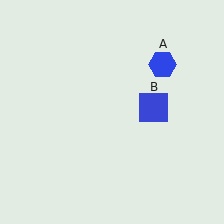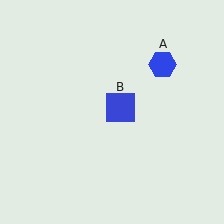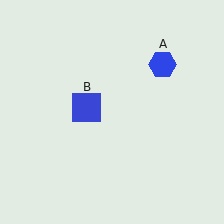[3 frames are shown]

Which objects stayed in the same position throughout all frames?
Blue hexagon (object A) remained stationary.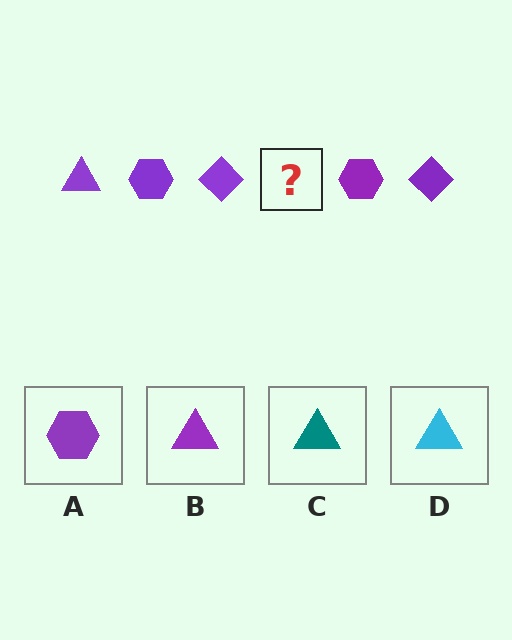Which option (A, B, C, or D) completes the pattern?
B.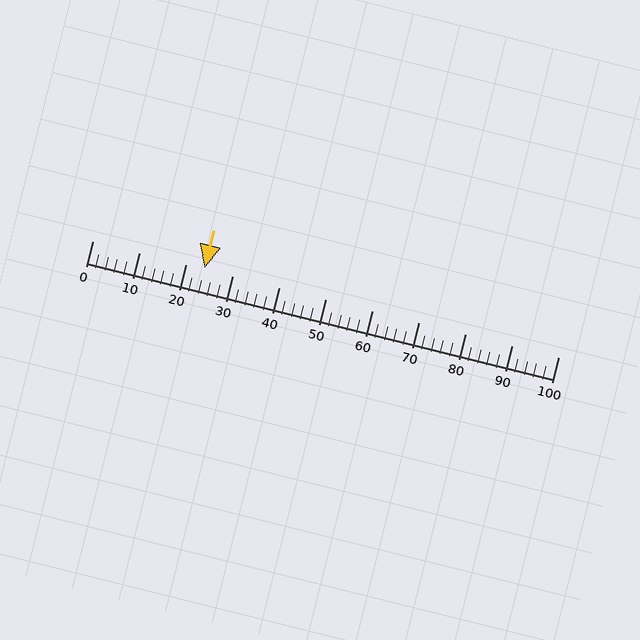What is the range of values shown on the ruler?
The ruler shows values from 0 to 100.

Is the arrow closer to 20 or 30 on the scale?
The arrow is closer to 20.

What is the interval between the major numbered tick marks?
The major tick marks are spaced 10 units apart.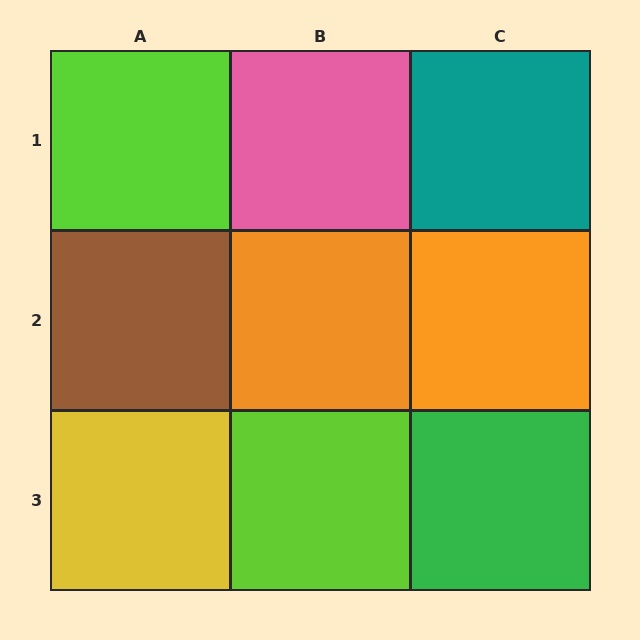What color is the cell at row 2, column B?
Orange.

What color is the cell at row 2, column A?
Brown.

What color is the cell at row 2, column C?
Orange.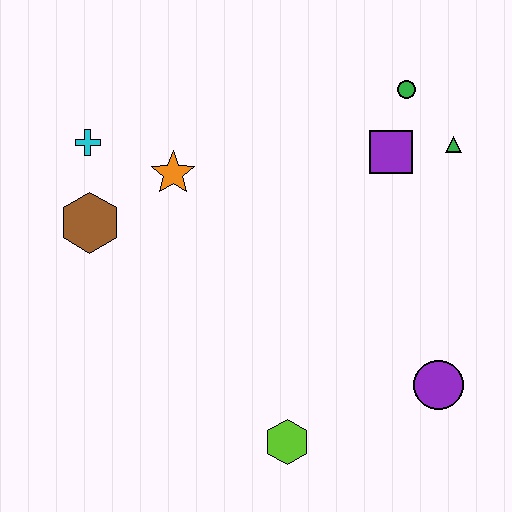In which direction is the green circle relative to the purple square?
The green circle is above the purple square.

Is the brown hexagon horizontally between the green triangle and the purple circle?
No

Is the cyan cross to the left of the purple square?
Yes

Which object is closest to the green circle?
The purple square is closest to the green circle.